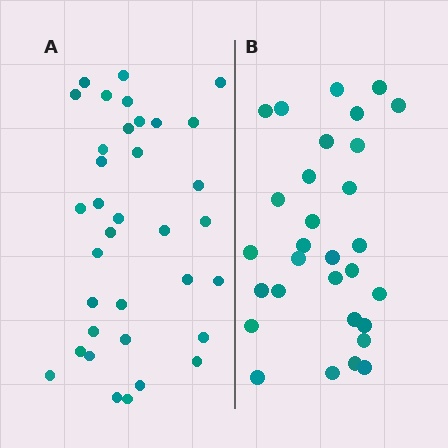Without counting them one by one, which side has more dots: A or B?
Region A (the left region) has more dots.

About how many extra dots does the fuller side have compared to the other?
Region A has about 5 more dots than region B.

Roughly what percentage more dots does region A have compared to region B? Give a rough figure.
About 15% more.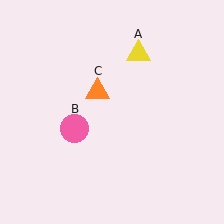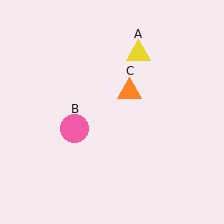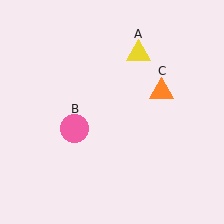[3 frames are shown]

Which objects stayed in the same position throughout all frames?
Yellow triangle (object A) and pink circle (object B) remained stationary.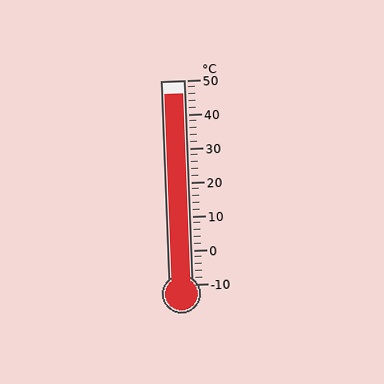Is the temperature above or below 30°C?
The temperature is above 30°C.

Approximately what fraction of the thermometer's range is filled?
The thermometer is filled to approximately 95% of its range.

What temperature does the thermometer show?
The thermometer shows approximately 46°C.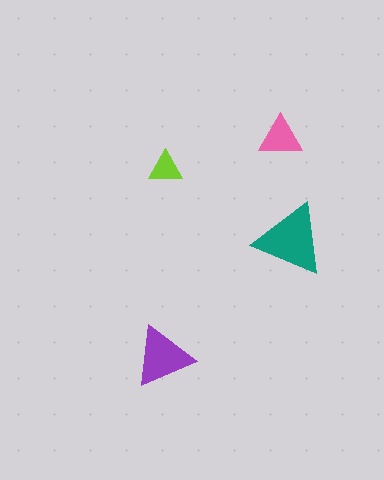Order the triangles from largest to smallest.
the teal one, the purple one, the pink one, the lime one.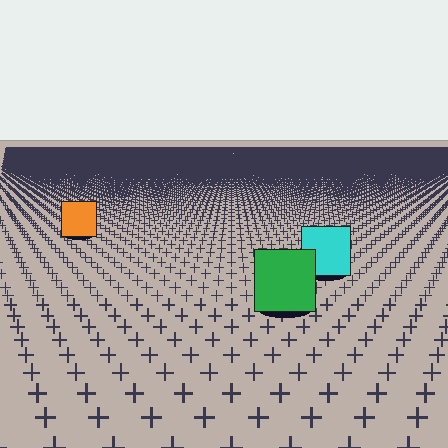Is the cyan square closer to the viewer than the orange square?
Yes. The cyan square is closer — you can tell from the texture gradient: the ground texture is coarser near it.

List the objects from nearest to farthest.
From nearest to farthest: the green square, the cyan square, the orange square.